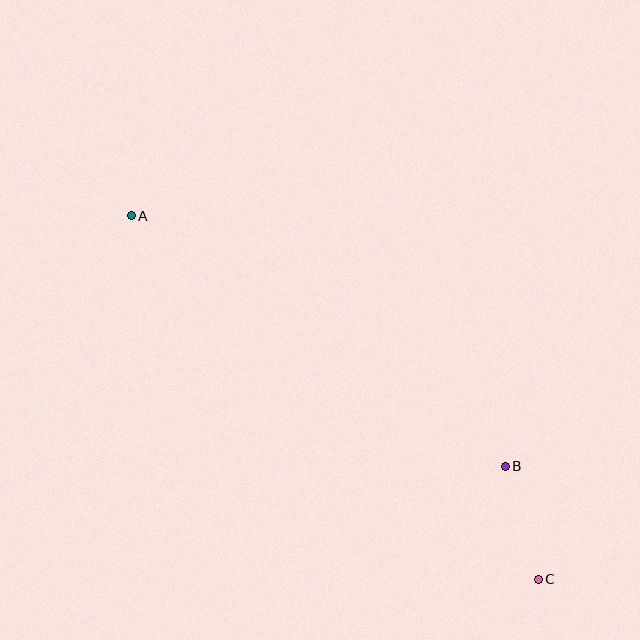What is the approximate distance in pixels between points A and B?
The distance between A and B is approximately 450 pixels.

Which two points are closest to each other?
Points B and C are closest to each other.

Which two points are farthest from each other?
Points A and C are farthest from each other.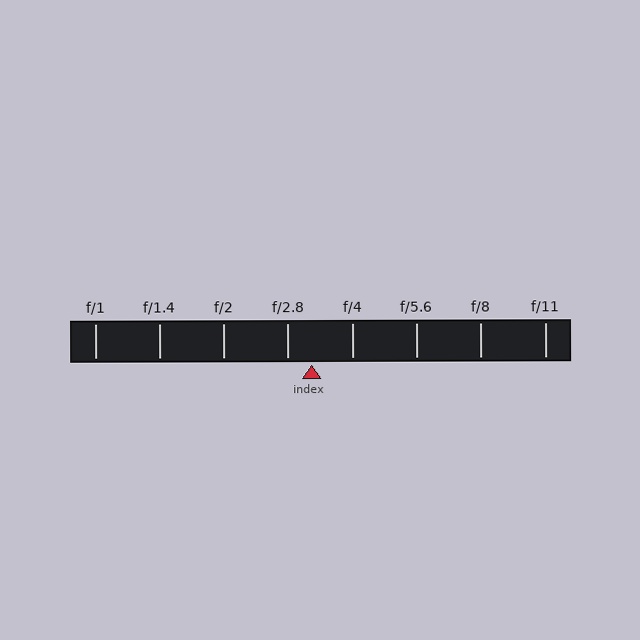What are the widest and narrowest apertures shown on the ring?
The widest aperture shown is f/1 and the narrowest is f/11.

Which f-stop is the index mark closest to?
The index mark is closest to f/2.8.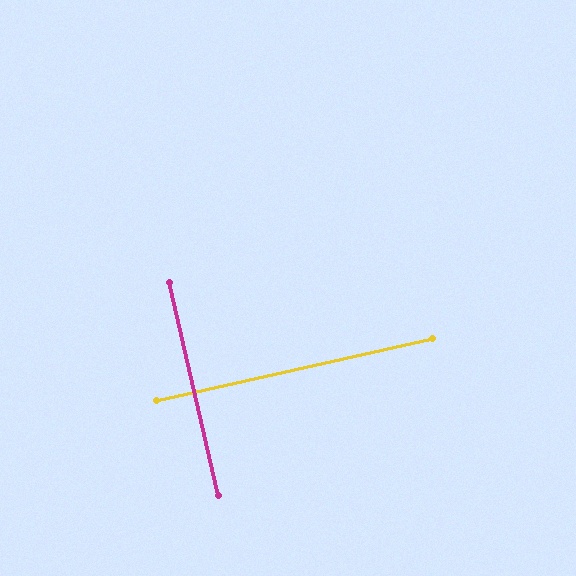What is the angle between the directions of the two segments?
Approximately 90 degrees.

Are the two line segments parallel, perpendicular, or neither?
Perpendicular — they meet at approximately 90°.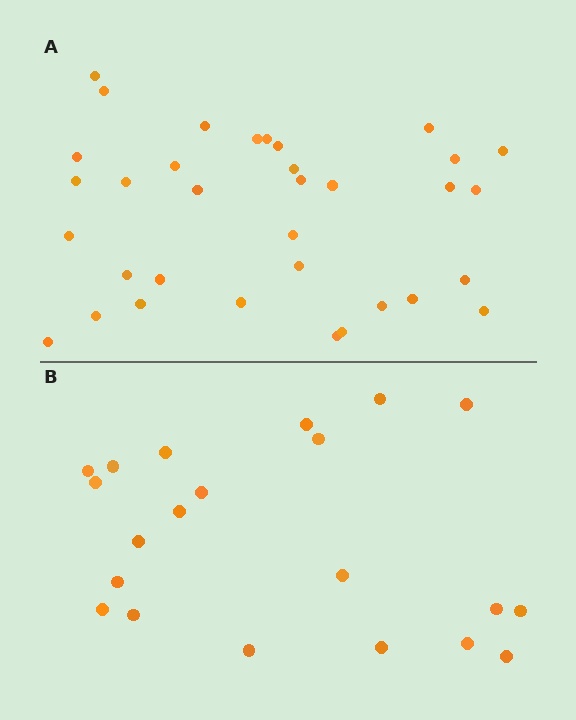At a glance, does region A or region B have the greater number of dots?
Region A (the top region) has more dots.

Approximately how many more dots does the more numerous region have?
Region A has approximately 15 more dots than region B.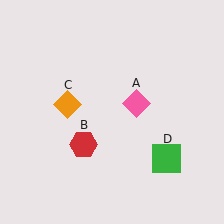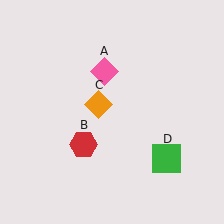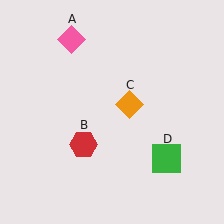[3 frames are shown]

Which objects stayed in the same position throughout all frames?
Red hexagon (object B) and green square (object D) remained stationary.